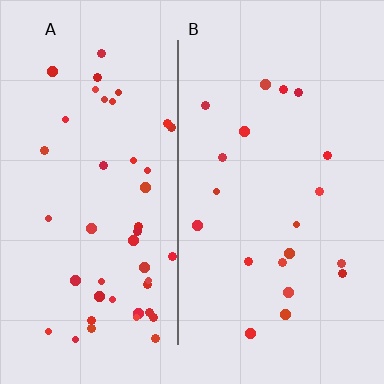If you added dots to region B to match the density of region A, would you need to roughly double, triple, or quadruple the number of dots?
Approximately double.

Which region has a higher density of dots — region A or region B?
A (the left).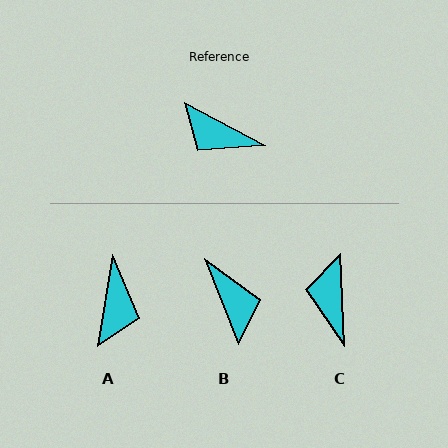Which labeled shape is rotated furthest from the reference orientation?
B, about 139 degrees away.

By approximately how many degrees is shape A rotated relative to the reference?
Approximately 109 degrees counter-clockwise.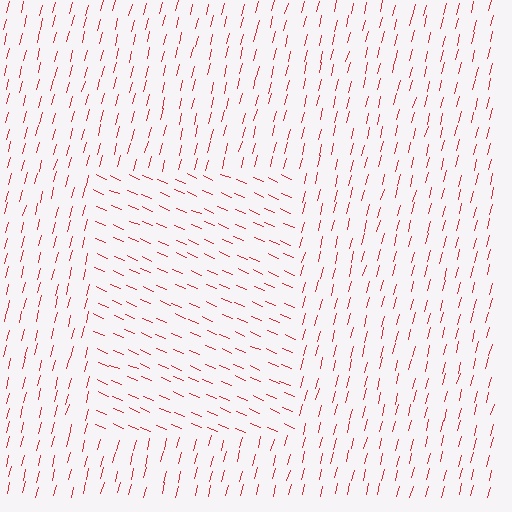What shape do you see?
I see a rectangle.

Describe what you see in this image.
The image is filled with small red line segments. A rectangle region in the image has lines oriented differently from the surrounding lines, creating a visible texture boundary.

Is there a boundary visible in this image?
Yes, there is a texture boundary formed by a change in line orientation.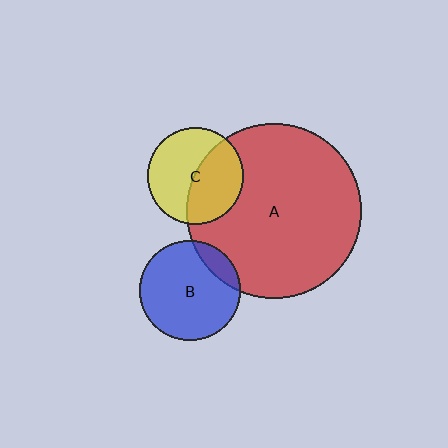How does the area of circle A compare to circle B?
Approximately 3.1 times.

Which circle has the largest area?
Circle A (red).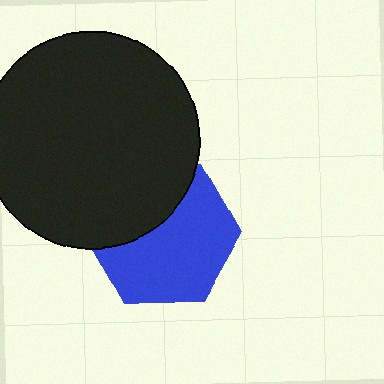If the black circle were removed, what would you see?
You would see the complete blue hexagon.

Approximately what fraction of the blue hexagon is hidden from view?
Roughly 37% of the blue hexagon is hidden behind the black circle.